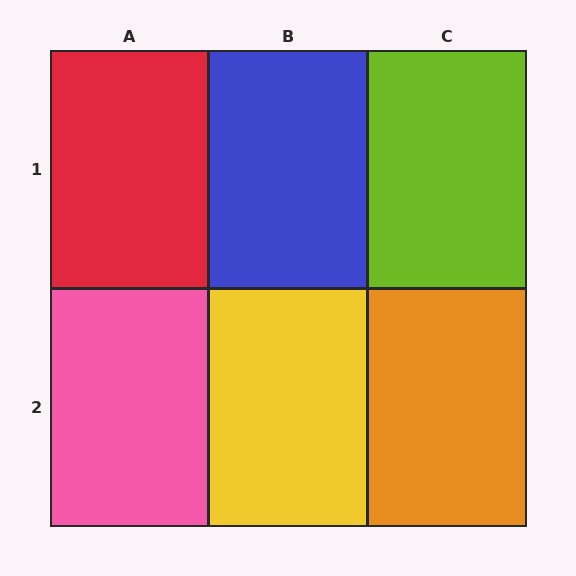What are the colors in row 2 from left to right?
Pink, yellow, orange.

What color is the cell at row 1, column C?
Lime.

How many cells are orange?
1 cell is orange.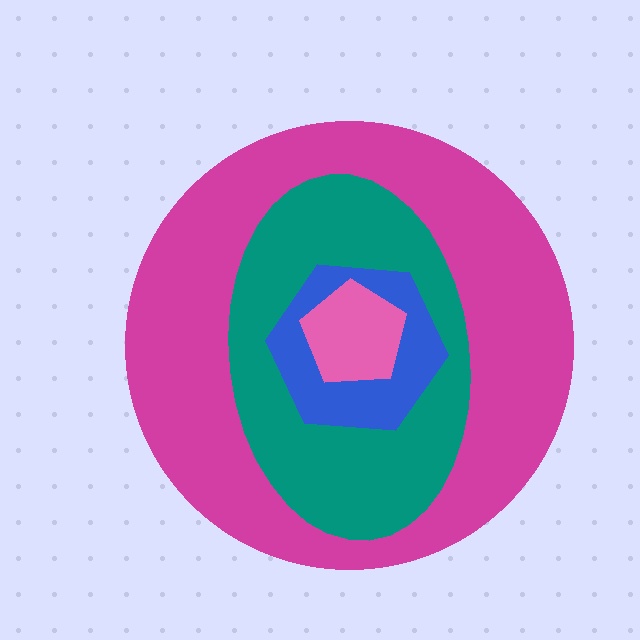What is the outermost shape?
The magenta circle.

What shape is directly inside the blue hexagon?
The pink pentagon.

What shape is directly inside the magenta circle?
The teal ellipse.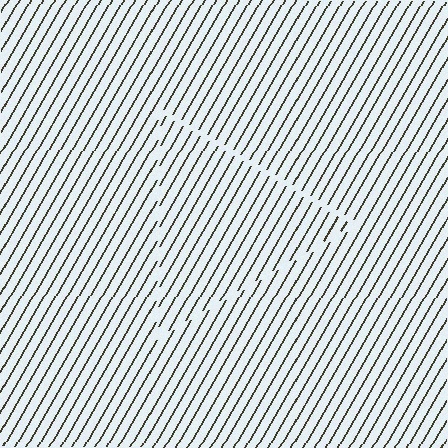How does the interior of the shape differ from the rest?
The interior of the shape contains the same grating, shifted by half a period — the contour is defined by the phase discontinuity where line-ends from the inner and outer gratings abut.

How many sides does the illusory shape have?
3 sides — the line-ends trace a triangle.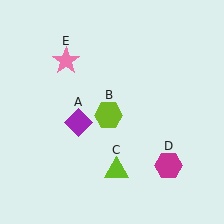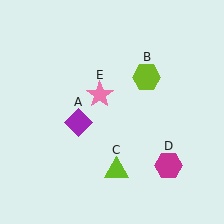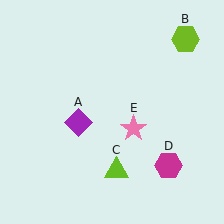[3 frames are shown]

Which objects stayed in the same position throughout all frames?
Purple diamond (object A) and lime triangle (object C) and magenta hexagon (object D) remained stationary.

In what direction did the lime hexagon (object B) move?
The lime hexagon (object B) moved up and to the right.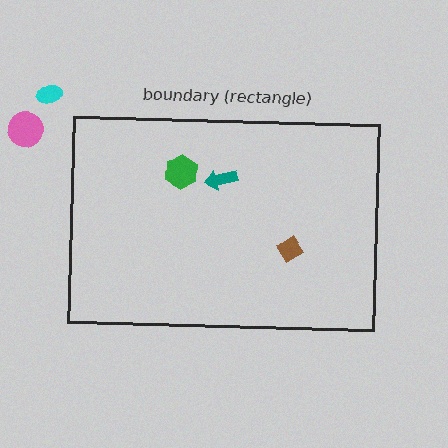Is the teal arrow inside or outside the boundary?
Inside.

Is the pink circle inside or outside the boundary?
Outside.